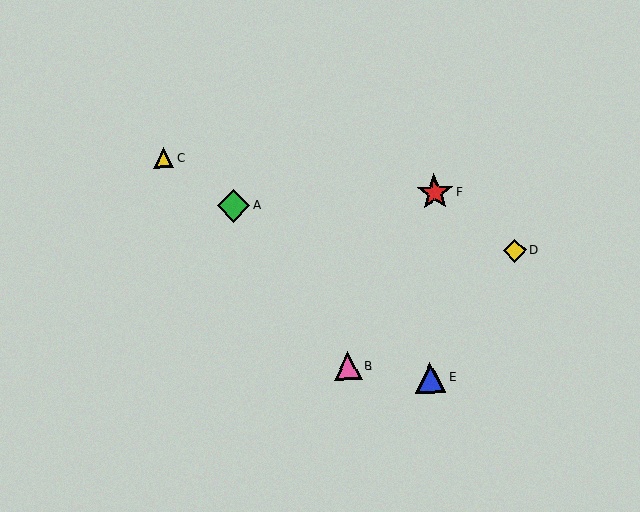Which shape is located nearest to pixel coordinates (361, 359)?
The pink triangle (labeled B) at (348, 366) is nearest to that location.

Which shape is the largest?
The red star (labeled F) is the largest.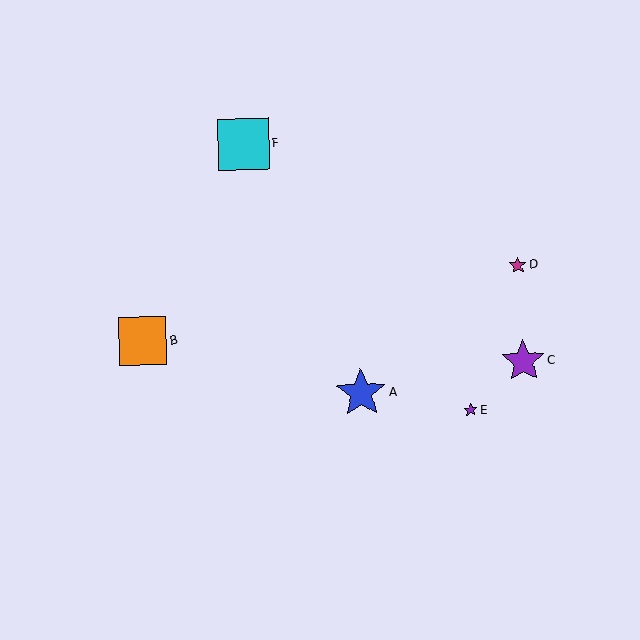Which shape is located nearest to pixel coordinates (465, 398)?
The purple star (labeled E) at (470, 410) is nearest to that location.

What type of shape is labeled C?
Shape C is a purple star.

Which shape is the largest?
The cyan square (labeled F) is the largest.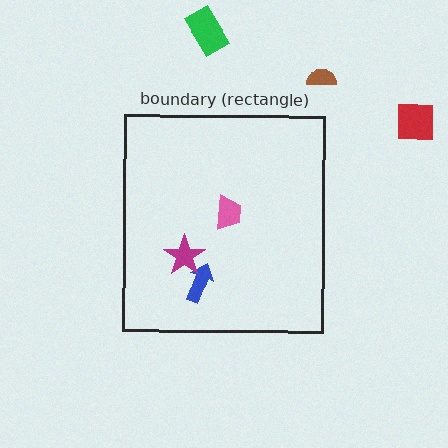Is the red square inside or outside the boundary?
Outside.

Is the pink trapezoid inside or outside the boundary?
Inside.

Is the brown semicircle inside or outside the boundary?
Outside.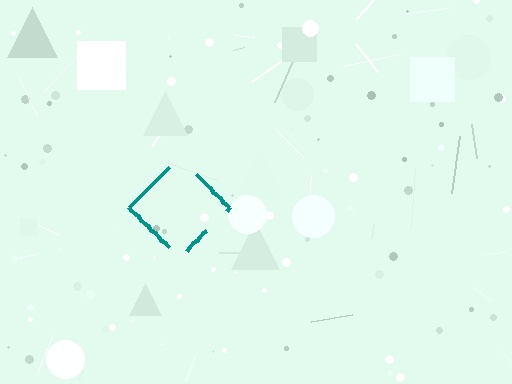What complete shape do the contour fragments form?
The contour fragments form a diamond.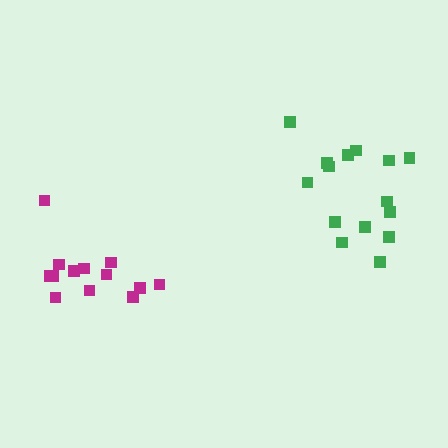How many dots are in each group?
Group 1: 13 dots, Group 2: 15 dots (28 total).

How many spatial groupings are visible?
There are 2 spatial groupings.